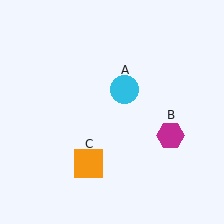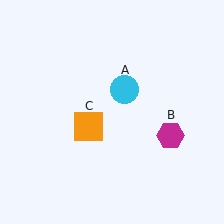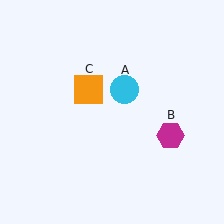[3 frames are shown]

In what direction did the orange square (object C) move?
The orange square (object C) moved up.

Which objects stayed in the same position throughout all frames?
Cyan circle (object A) and magenta hexagon (object B) remained stationary.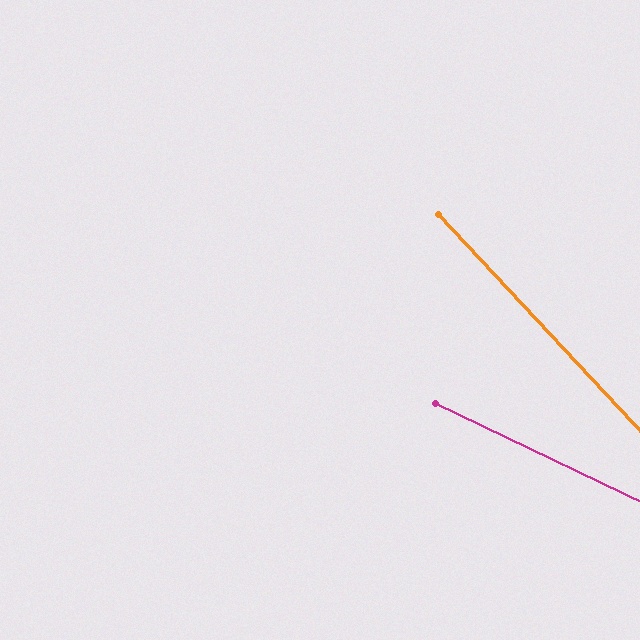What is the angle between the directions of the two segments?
Approximately 21 degrees.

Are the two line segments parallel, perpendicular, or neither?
Neither parallel nor perpendicular — they differ by about 21°.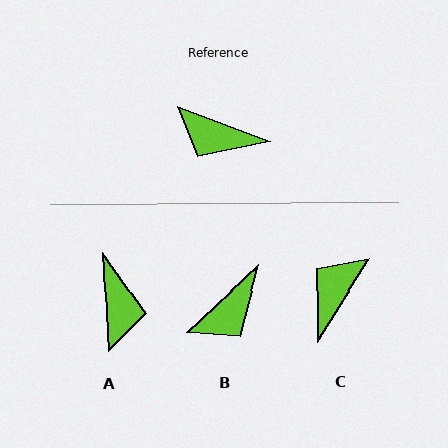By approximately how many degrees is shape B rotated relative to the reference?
Approximately 64 degrees counter-clockwise.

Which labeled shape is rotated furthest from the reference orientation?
A, about 113 degrees away.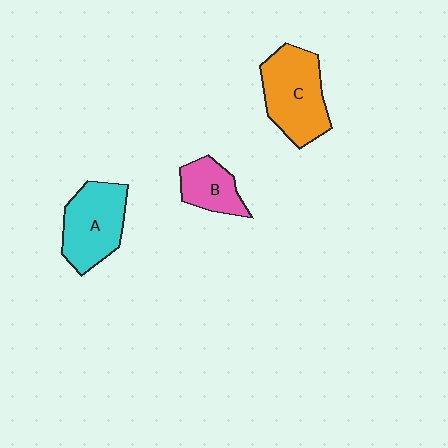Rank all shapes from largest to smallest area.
From largest to smallest: C (orange), A (cyan), B (pink).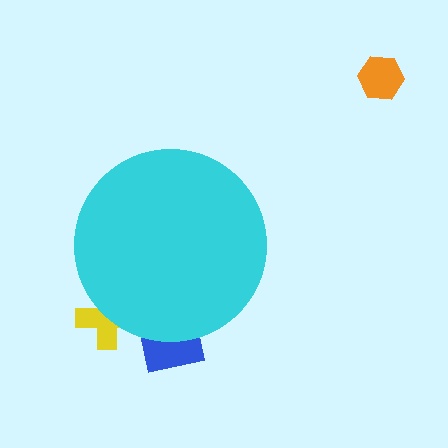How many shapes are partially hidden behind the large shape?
2 shapes are partially hidden.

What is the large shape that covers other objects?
A cyan circle.